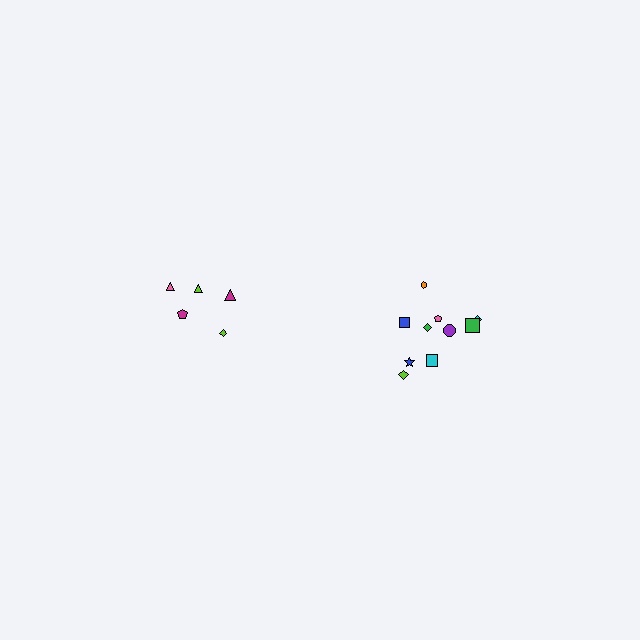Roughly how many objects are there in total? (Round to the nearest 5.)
Roughly 15 objects in total.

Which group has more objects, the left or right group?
The right group.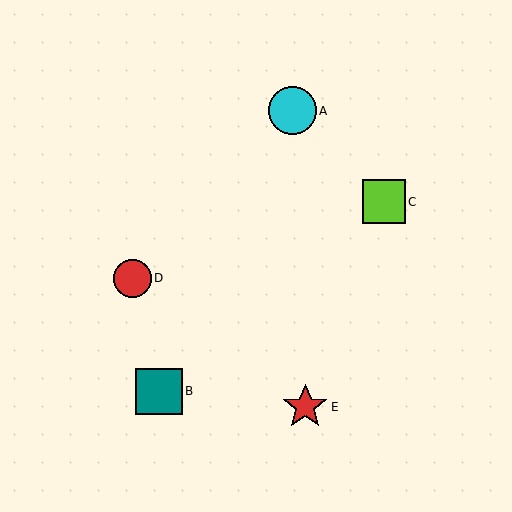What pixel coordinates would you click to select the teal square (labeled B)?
Click at (159, 391) to select the teal square B.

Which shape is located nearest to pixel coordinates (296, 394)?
The red star (labeled E) at (305, 407) is nearest to that location.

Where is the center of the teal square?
The center of the teal square is at (159, 391).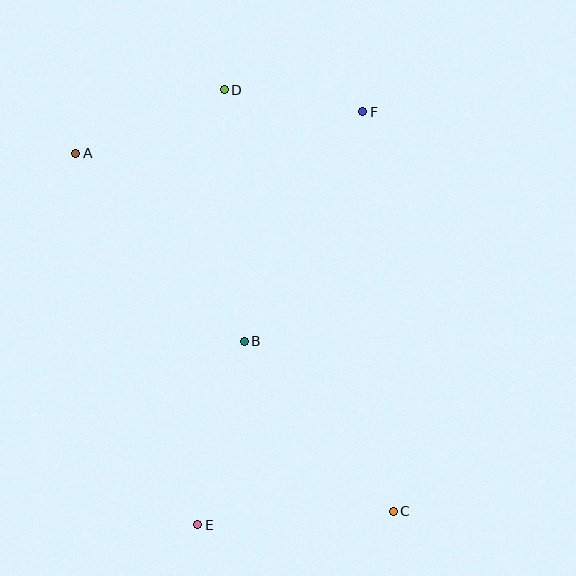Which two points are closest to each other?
Points D and F are closest to each other.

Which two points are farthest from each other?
Points A and C are farthest from each other.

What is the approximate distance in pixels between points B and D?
The distance between B and D is approximately 253 pixels.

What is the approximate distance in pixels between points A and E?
The distance between A and E is approximately 391 pixels.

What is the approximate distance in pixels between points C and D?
The distance between C and D is approximately 454 pixels.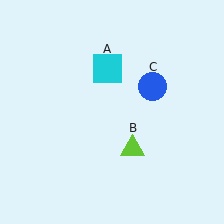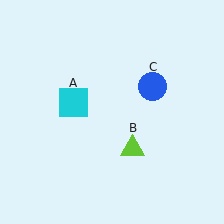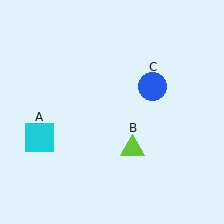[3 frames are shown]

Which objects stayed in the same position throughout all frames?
Lime triangle (object B) and blue circle (object C) remained stationary.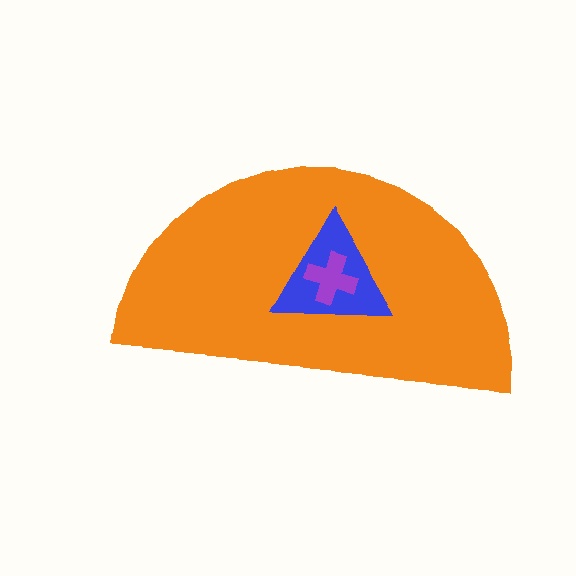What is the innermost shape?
The purple cross.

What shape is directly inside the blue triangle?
The purple cross.